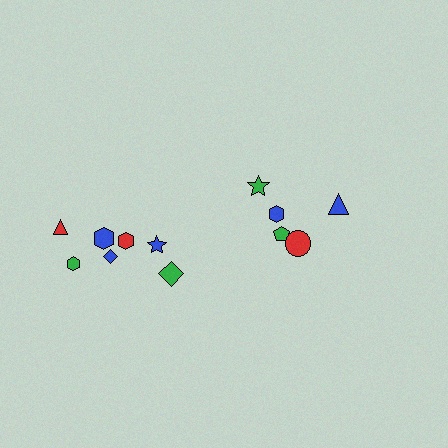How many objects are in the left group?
There are 7 objects.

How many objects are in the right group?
There are 5 objects.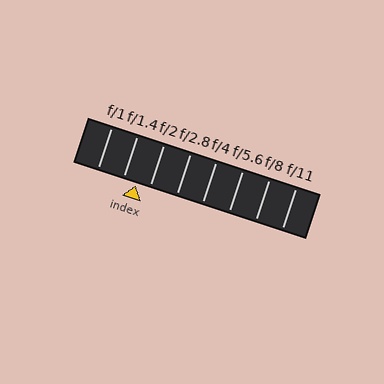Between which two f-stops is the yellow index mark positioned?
The index mark is between f/1.4 and f/2.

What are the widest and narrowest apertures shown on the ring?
The widest aperture shown is f/1 and the narrowest is f/11.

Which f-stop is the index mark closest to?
The index mark is closest to f/1.4.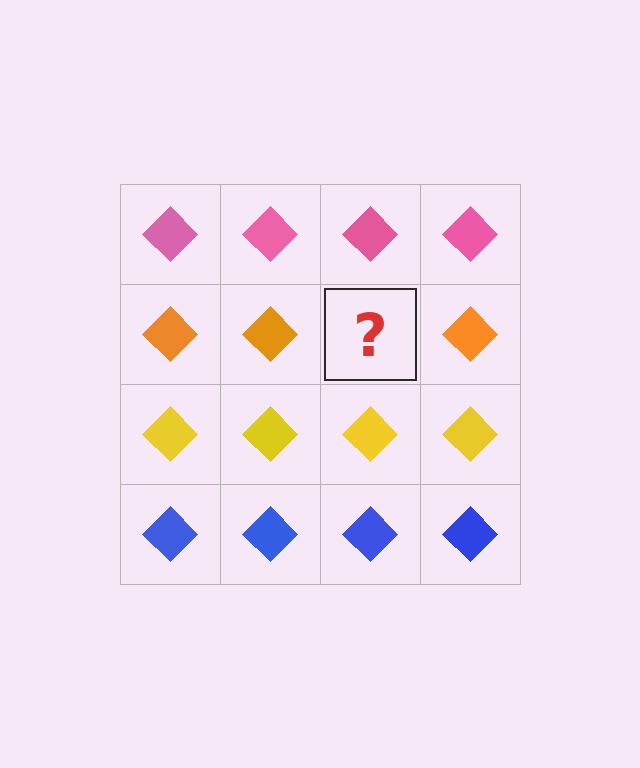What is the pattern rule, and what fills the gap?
The rule is that each row has a consistent color. The gap should be filled with an orange diamond.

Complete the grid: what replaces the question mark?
The question mark should be replaced with an orange diamond.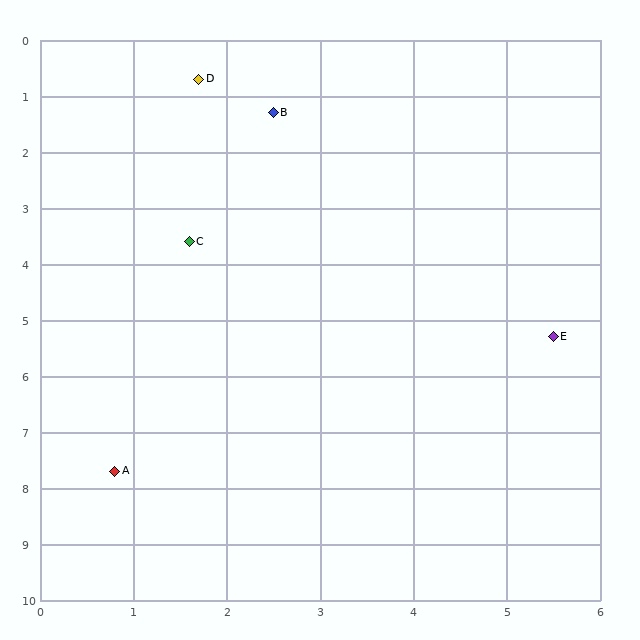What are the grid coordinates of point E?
Point E is at approximately (5.5, 5.3).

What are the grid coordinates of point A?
Point A is at approximately (0.8, 7.7).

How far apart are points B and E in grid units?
Points B and E are about 5.0 grid units apart.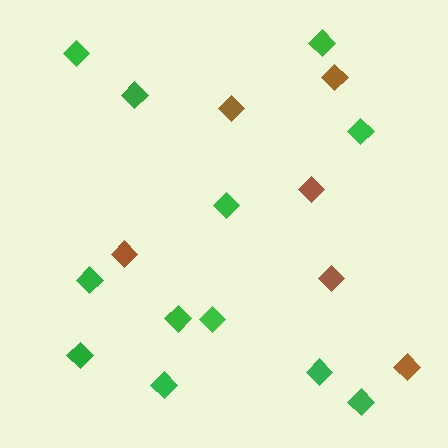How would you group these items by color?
There are 2 groups: one group of brown diamonds (6) and one group of green diamonds (12).